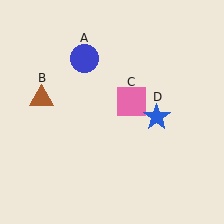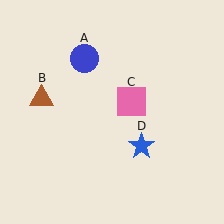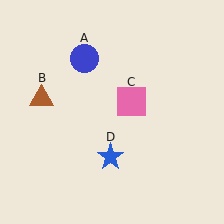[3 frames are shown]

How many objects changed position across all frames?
1 object changed position: blue star (object D).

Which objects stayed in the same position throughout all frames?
Blue circle (object A) and brown triangle (object B) and pink square (object C) remained stationary.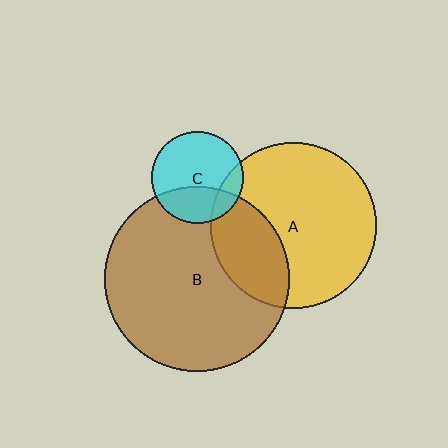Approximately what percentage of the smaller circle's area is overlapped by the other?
Approximately 35%.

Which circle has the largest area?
Circle B (brown).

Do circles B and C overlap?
Yes.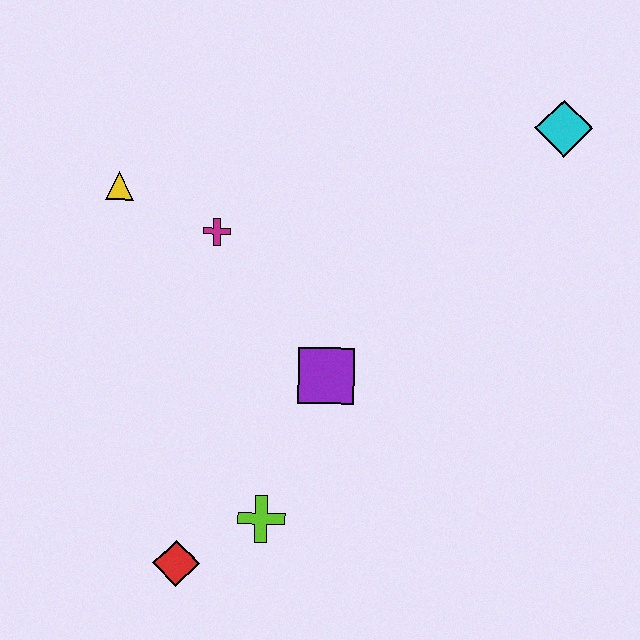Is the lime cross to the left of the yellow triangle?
No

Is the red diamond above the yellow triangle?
No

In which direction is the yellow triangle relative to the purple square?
The yellow triangle is to the left of the purple square.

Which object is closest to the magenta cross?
The yellow triangle is closest to the magenta cross.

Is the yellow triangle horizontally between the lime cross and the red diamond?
No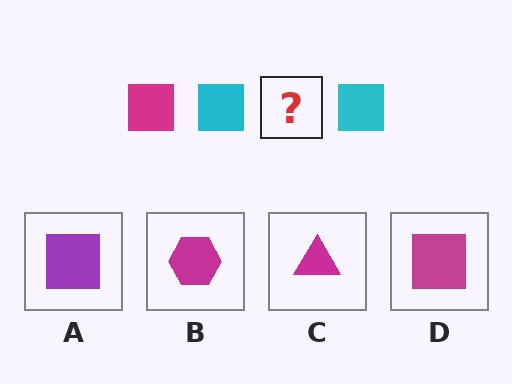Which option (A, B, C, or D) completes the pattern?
D.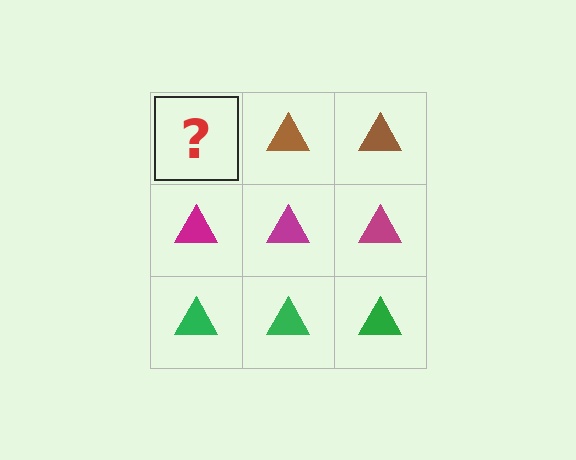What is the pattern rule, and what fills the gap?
The rule is that each row has a consistent color. The gap should be filled with a brown triangle.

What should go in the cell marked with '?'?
The missing cell should contain a brown triangle.